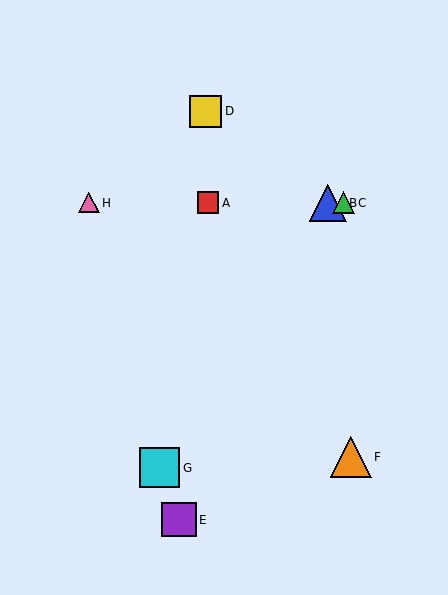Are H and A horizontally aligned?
Yes, both are at y≈203.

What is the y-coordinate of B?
Object B is at y≈203.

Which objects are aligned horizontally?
Objects A, B, C, H are aligned horizontally.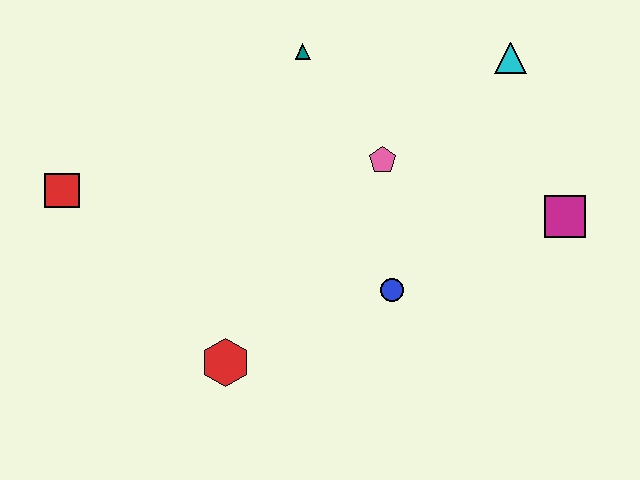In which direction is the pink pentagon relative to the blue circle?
The pink pentagon is above the blue circle.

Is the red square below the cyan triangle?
Yes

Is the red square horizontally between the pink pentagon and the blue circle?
No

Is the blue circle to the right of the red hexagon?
Yes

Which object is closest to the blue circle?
The pink pentagon is closest to the blue circle.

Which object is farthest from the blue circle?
The red square is farthest from the blue circle.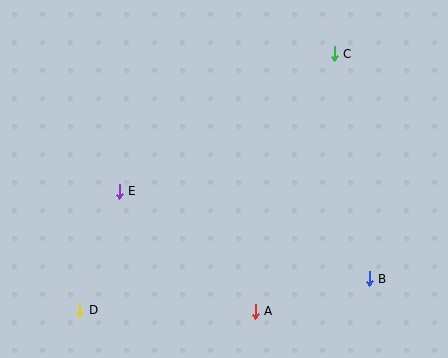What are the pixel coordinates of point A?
Point A is at (255, 311).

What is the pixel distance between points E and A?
The distance between E and A is 181 pixels.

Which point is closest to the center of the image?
Point E at (119, 191) is closest to the center.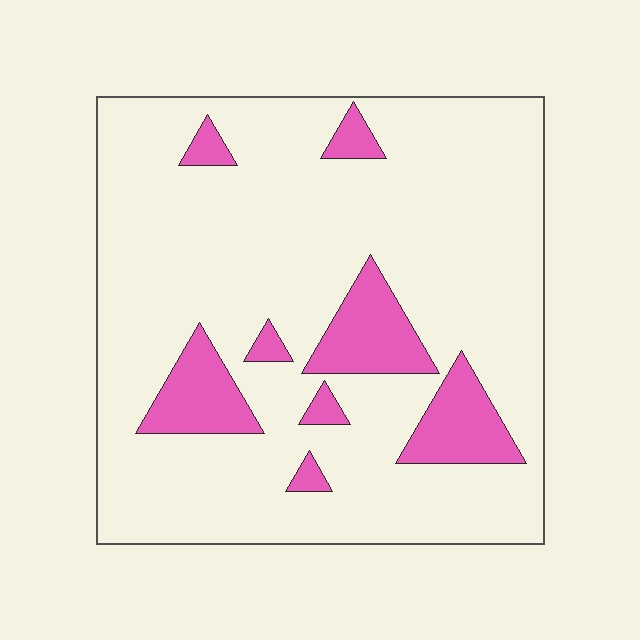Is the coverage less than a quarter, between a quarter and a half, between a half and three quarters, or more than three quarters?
Less than a quarter.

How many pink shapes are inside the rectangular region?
8.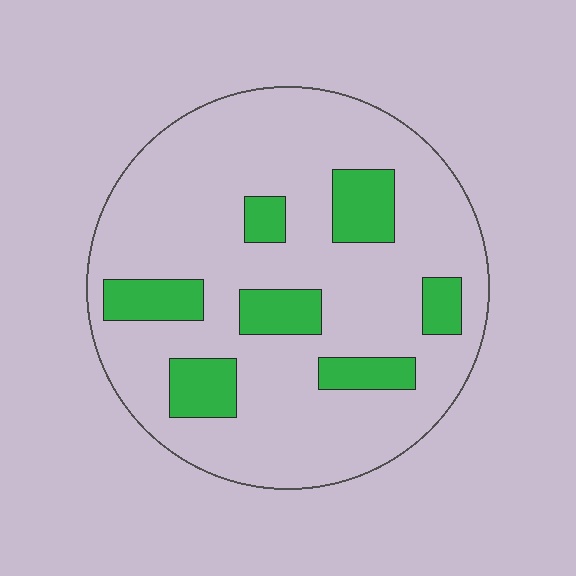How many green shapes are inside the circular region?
7.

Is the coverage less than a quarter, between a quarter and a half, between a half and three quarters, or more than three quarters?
Less than a quarter.